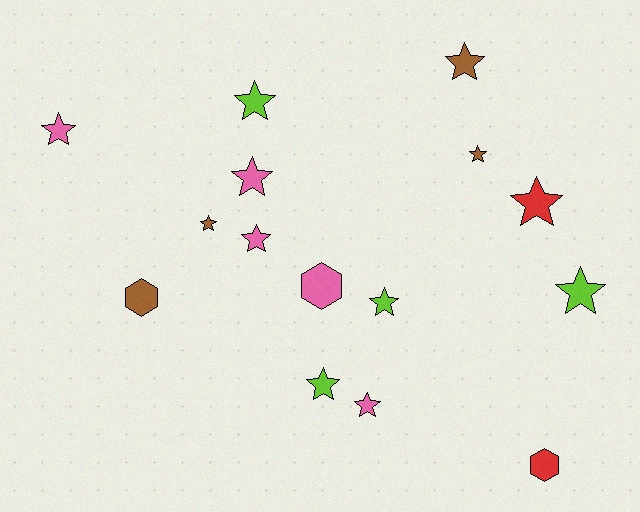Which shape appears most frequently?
Star, with 12 objects.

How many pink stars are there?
There are 4 pink stars.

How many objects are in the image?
There are 15 objects.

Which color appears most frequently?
Pink, with 5 objects.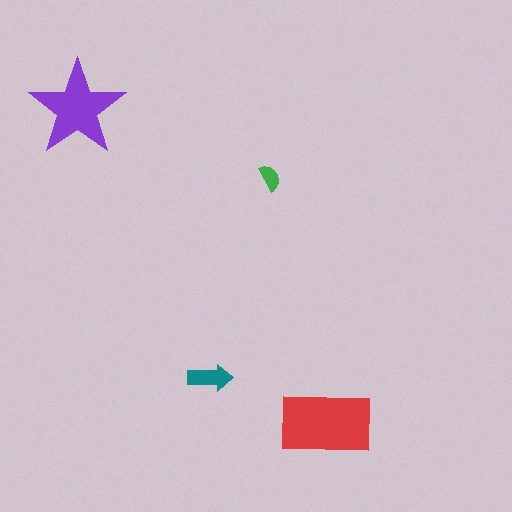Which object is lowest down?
The red rectangle is bottommost.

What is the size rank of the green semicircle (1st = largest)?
4th.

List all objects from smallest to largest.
The green semicircle, the teal arrow, the purple star, the red rectangle.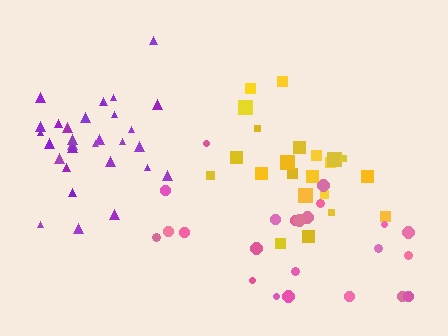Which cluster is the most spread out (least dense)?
Pink.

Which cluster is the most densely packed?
Purple.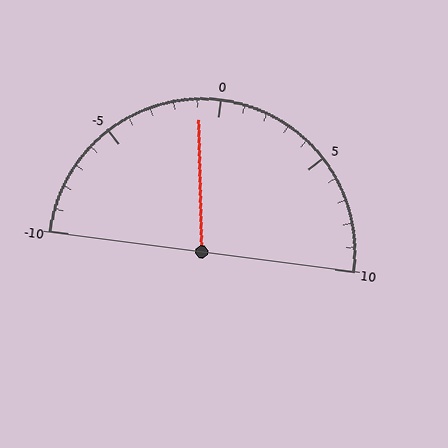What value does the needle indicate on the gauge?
The needle indicates approximately -1.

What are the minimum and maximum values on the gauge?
The gauge ranges from -10 to 10.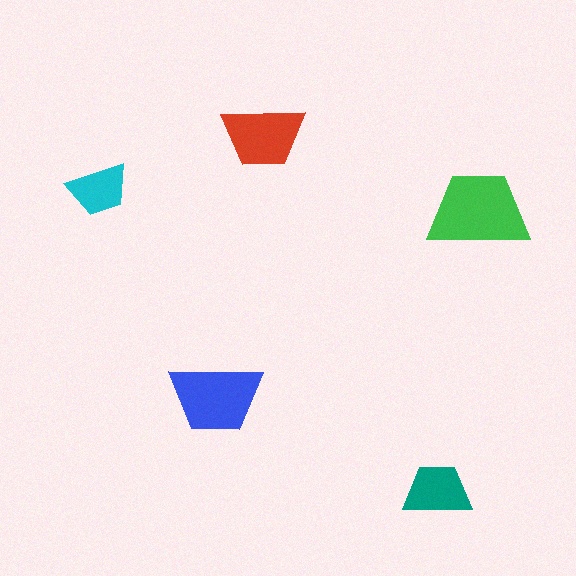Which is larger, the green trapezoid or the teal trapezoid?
The green one.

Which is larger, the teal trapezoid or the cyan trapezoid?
The teal one.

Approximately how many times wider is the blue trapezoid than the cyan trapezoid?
About 1.5 times wider.